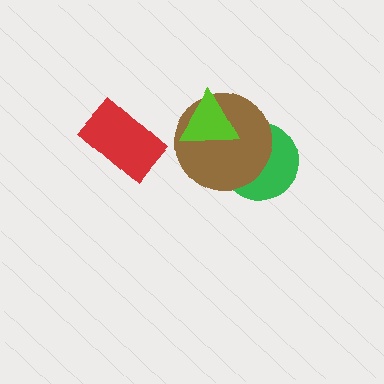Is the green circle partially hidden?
Yes, it is partially covered by another shape.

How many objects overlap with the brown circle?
2 objects overlap with the brown circle.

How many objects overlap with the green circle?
2 objects overlap with the green circle.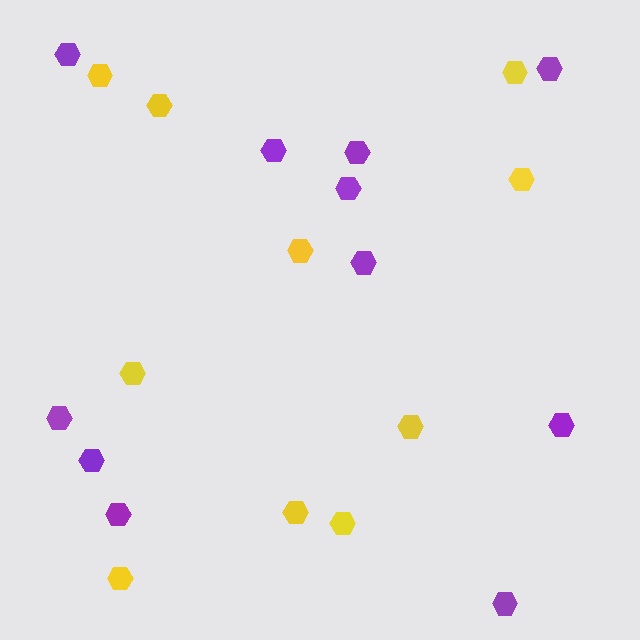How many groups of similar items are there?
There are 2 groups: one group of purple hexagons (11) and one group of yellow hexagons (10).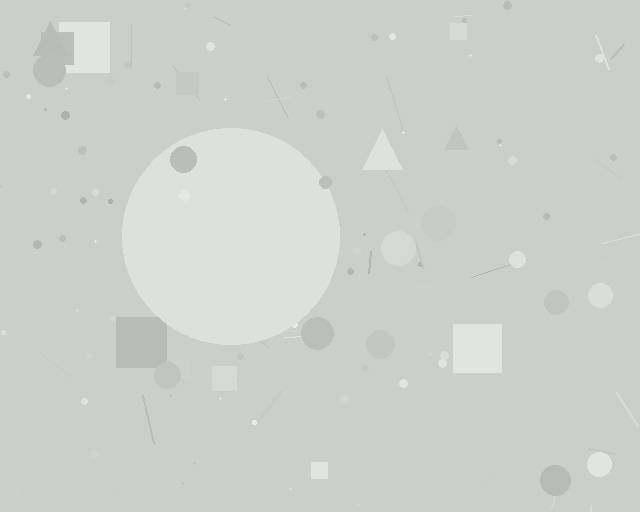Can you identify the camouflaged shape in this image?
The camouflaged shape is a circle.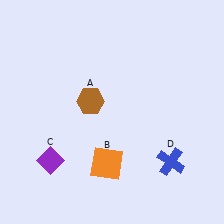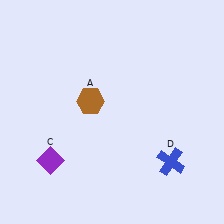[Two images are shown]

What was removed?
The orange square (B) was removed in Image 2.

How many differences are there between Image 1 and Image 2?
There is 1 difference between the two images.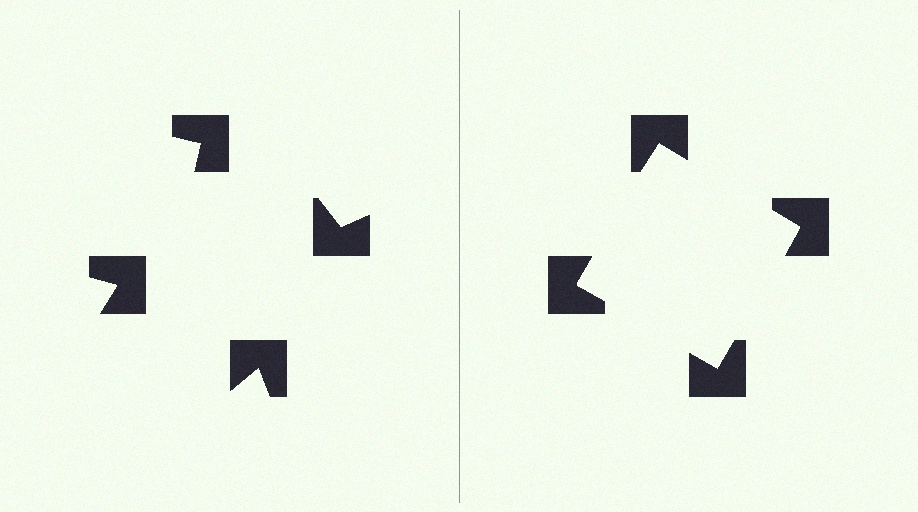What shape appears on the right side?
An illusory square.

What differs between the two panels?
The notched squares are positioned identically on both sides; only the wedge orientations differ. On the right they align to a square; on the left they are misaligned.